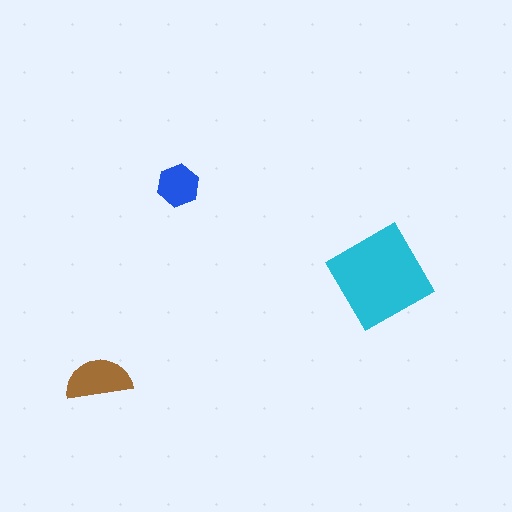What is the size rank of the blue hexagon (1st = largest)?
3rd.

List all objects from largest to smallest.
The cyan diamond, the brown semicircle, the blue hexagon.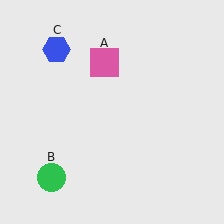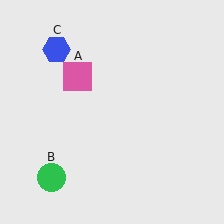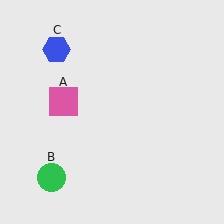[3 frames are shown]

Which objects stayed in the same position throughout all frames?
Green circle (object B) and blue hexagon (object C) remained stationary.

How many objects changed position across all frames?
1 object changed position: pink square (object A).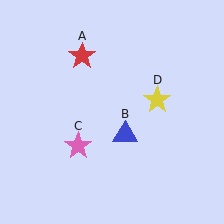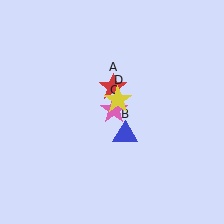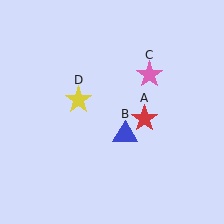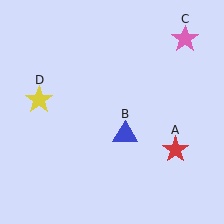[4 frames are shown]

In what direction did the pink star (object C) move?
The pink star (object C) moved up and to the right.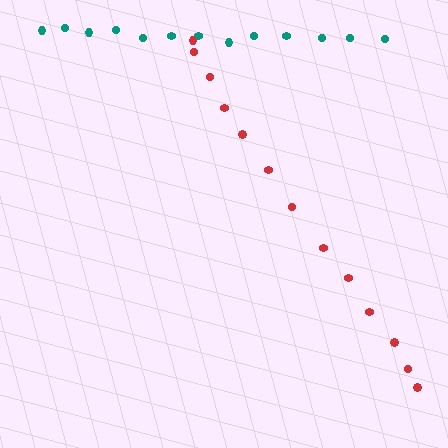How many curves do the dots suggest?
There are 2 distinct paths.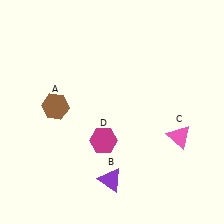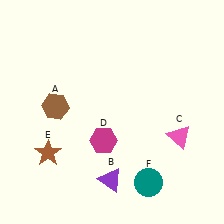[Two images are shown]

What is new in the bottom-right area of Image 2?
A teal circle (F) was added in the bottom-right area of Image 2.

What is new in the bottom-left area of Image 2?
A brown star (E) was added in the bottom-left area of Image 2.